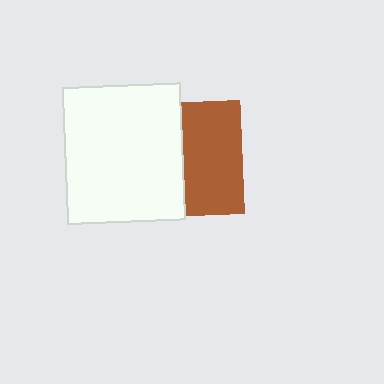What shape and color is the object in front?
The object in front is a white rectangle.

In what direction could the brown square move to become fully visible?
The brown square could move right. That would shift it out from behind the white rectangle entirely.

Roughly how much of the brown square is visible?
About half of it is visible (roughly 52%).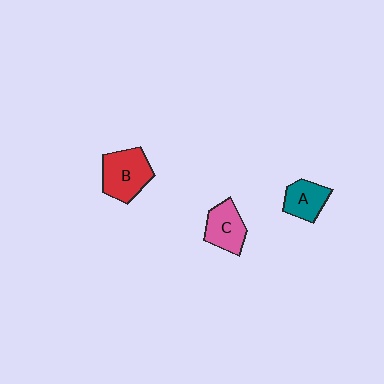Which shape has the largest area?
Shape B (red).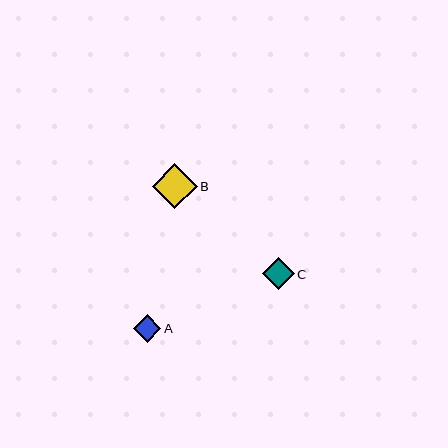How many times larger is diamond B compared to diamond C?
Diamond B is approximately 1.4 times the size of diamond C.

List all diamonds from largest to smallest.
From largest to smallest: B, C, A.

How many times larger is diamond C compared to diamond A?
Diamond C is approximately 1.2 times the size of diamond A.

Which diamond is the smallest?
Diamond A is the smallest with a size of approximately 27 pixels.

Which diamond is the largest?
Diamond B is the largest with a size of approximately 45 pixels.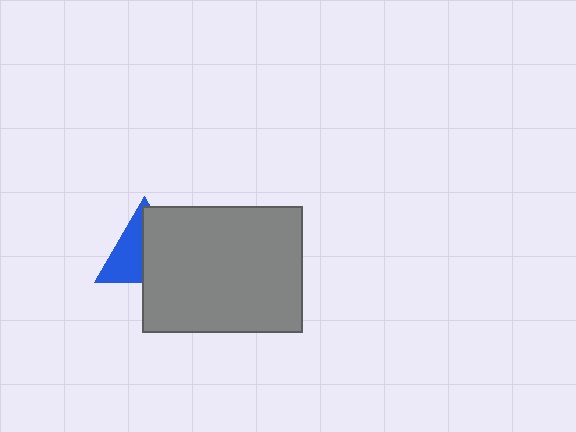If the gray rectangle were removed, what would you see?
You would see the complete blue triangle.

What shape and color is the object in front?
The object in front is a gray rectangle.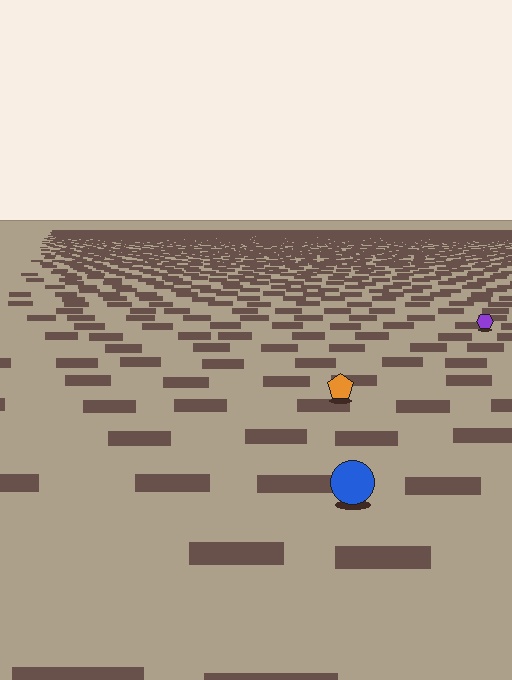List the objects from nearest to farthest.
From nearest to farthest: the blue circle, the orange pentagon, the purple hexagon.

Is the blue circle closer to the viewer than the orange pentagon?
Yes. The blue circle is closer — you can tell from the texture gradient: the ground texture is coarser near it.